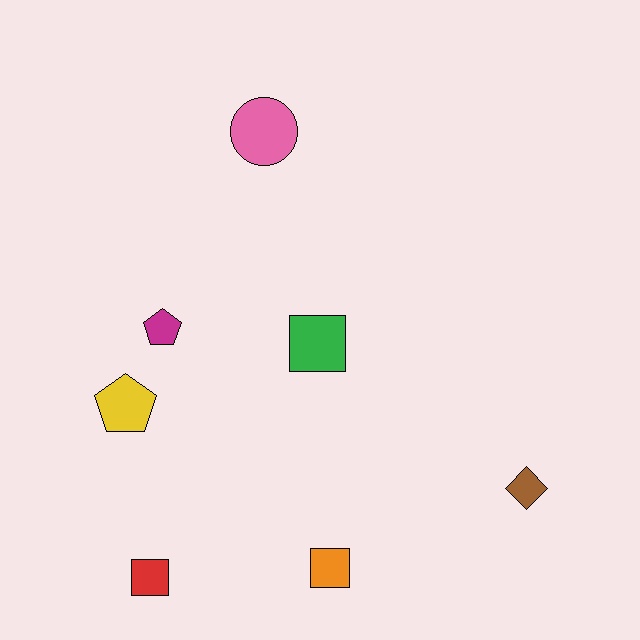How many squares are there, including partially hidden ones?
There are 3 squares.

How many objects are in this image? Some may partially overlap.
There are 7 objects.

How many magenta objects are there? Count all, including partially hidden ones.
There is 1 magenta object.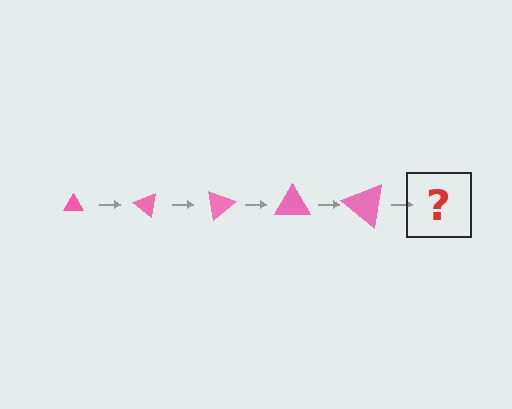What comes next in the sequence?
The next element should be a triangle, larger than the previous one and rotated 200 degrees from the start.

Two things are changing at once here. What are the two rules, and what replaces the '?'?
The two rules are that the triangle grows larger each step and it rotates 40 degrees each step. The '?' should be a triangle, larger than the previous one and rotated 200 degrees from the start.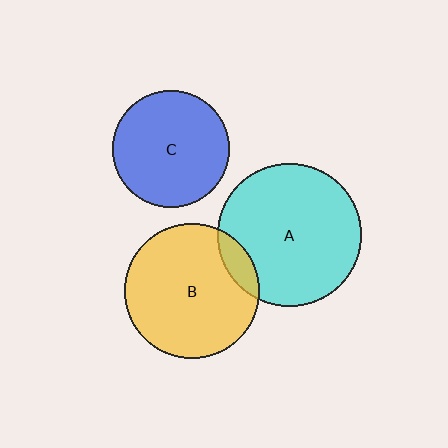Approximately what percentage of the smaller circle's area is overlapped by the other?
Approximately 10%.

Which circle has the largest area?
Circle A (cyan).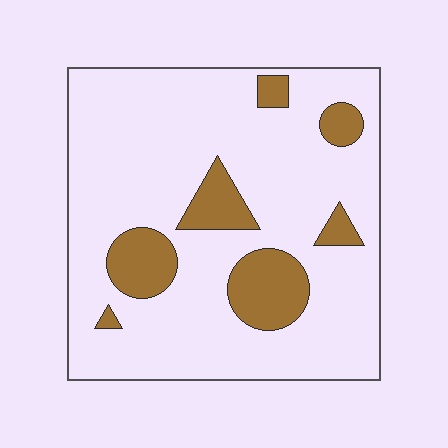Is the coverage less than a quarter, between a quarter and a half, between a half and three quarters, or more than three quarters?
Less than a quarter.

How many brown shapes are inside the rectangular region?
7.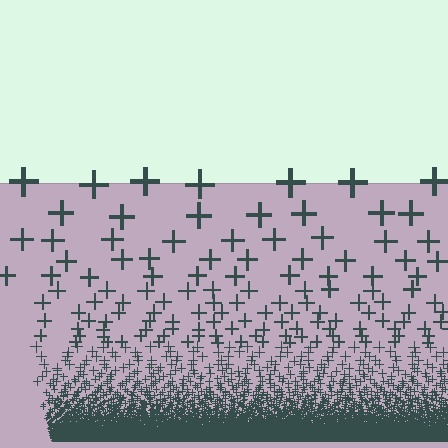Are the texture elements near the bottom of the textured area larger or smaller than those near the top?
Smaller. The gradient is inverted — elements near the bottom are smaller and denser.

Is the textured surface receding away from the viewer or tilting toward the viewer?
The surface appears to tilt toward the viewer. Texture elements get larger and sparser toward the top.